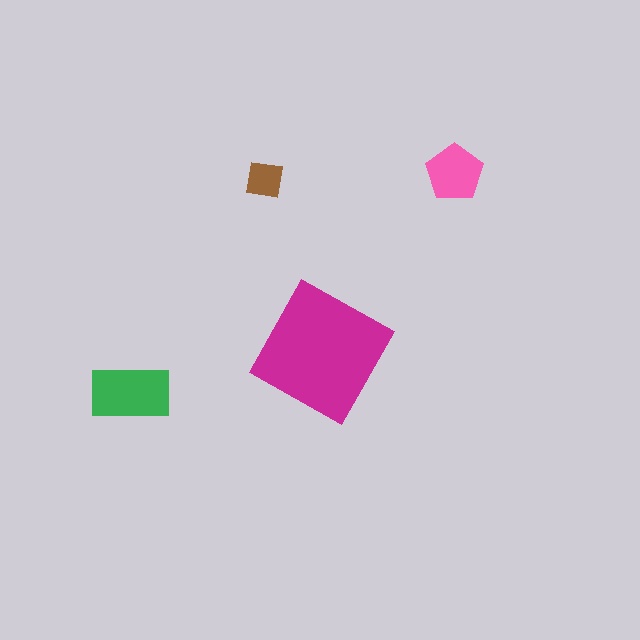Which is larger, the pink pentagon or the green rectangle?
The green rectangle.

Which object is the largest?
The magenta square.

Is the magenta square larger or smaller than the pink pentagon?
Larger.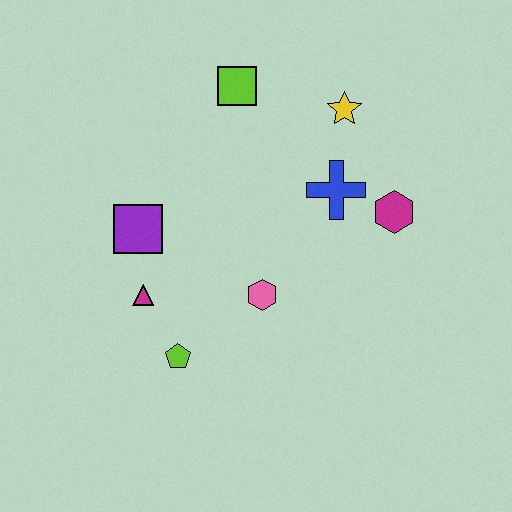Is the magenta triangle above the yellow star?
No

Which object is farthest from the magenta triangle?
The yellow star is farthest from the magenta triangle.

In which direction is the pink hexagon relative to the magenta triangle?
The pink hexagon is to the right of the magenta triangle.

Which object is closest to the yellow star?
The blue cross is closest to the yellow star.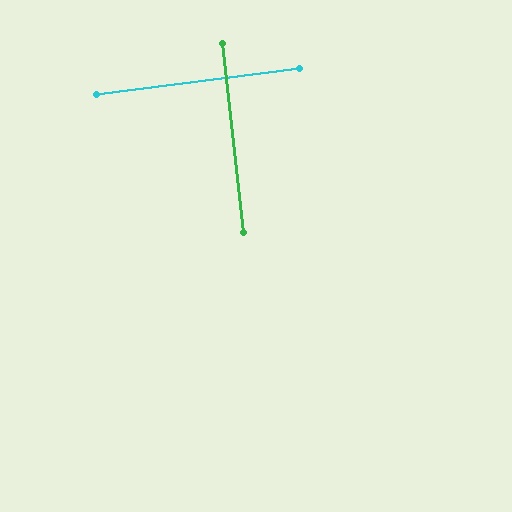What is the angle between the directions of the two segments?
Approximately 89 degrees.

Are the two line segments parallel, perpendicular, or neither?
Perpendicular — they meet at approximately 89°.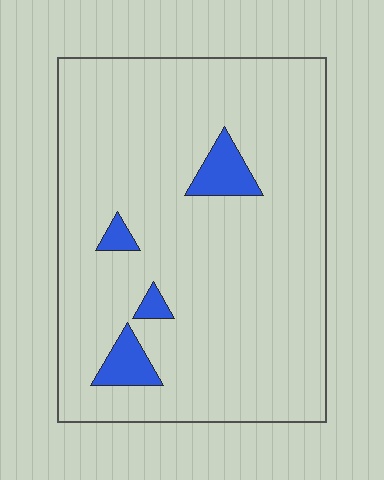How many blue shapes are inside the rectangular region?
4.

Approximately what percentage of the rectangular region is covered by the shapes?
Approximately 5%.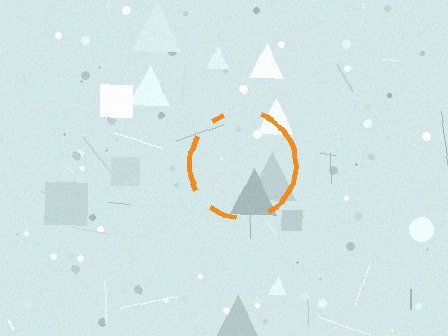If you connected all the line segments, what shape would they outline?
They would outline a circle.